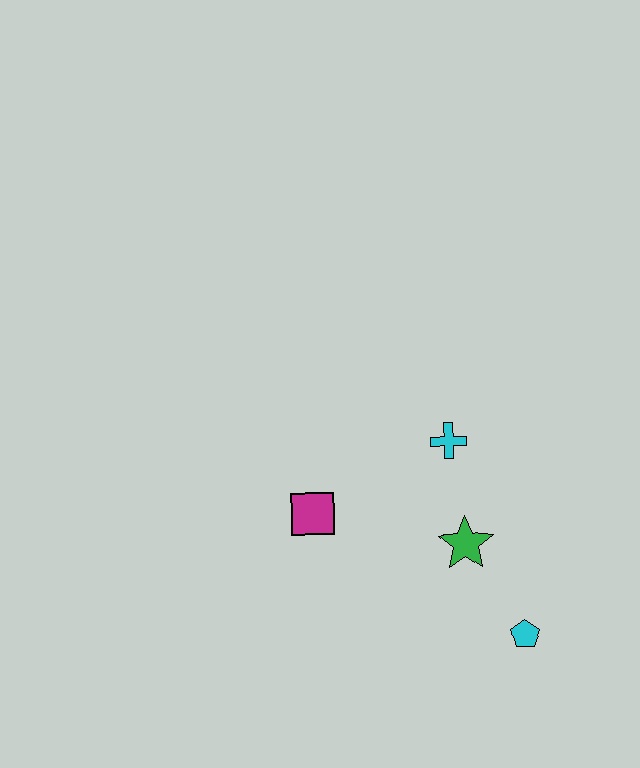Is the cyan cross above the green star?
Yes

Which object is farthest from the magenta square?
The cyan pentagon is farthest from the magenta square.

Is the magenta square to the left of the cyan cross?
Yes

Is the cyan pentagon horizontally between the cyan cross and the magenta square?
No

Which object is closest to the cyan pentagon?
The green star is closest to the cyan pentagon.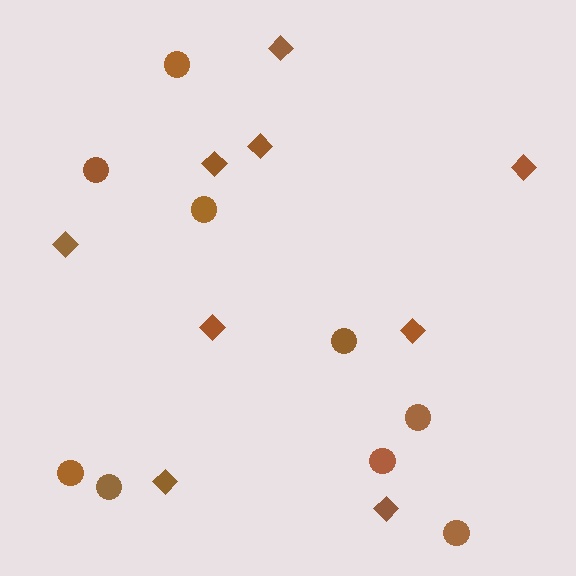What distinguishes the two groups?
There are 2 groups: one group of circles (9) and one group of diamonds (9).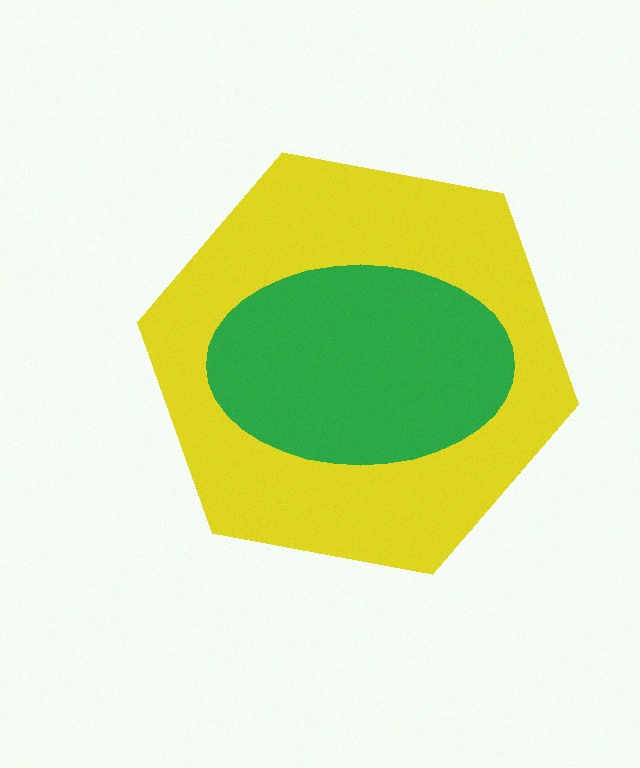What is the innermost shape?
The green ellipse.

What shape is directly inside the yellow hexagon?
The green ellipse.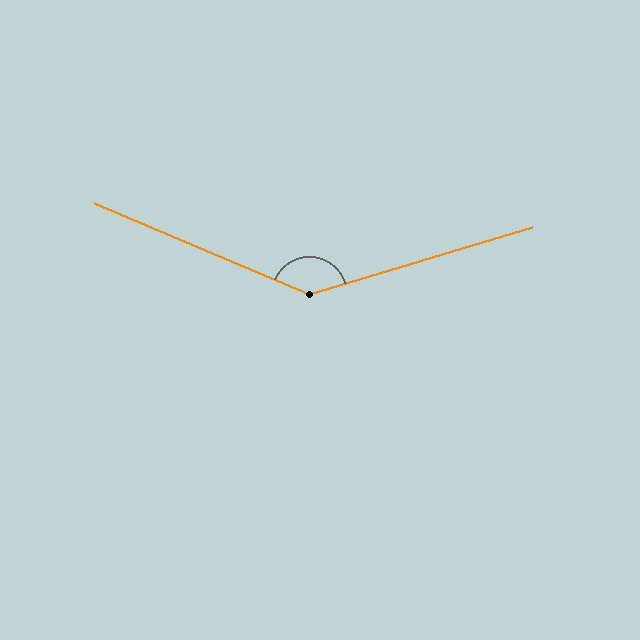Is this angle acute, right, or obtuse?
It is obtuse.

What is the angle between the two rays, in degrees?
Approximately 140 degrees.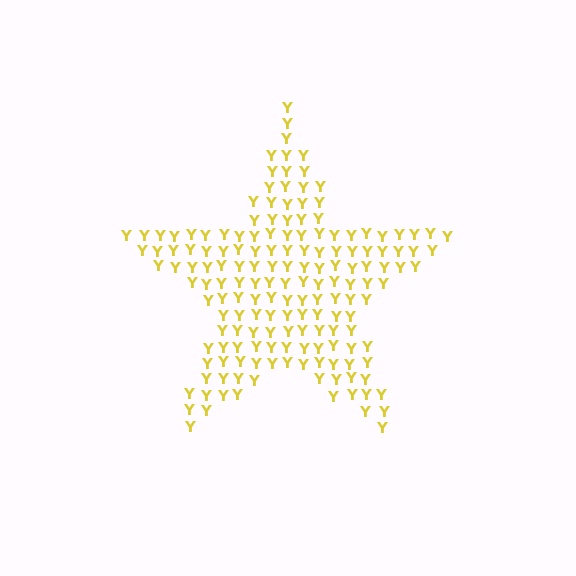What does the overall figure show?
The overall figure shows a star.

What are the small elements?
The small elements are letter Y's.